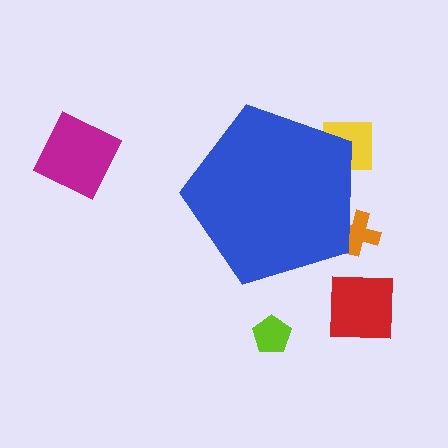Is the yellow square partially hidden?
Yes, the yellow square is partially hidden behind the blue pentagon.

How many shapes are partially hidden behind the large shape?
2 shapes are partially hidden.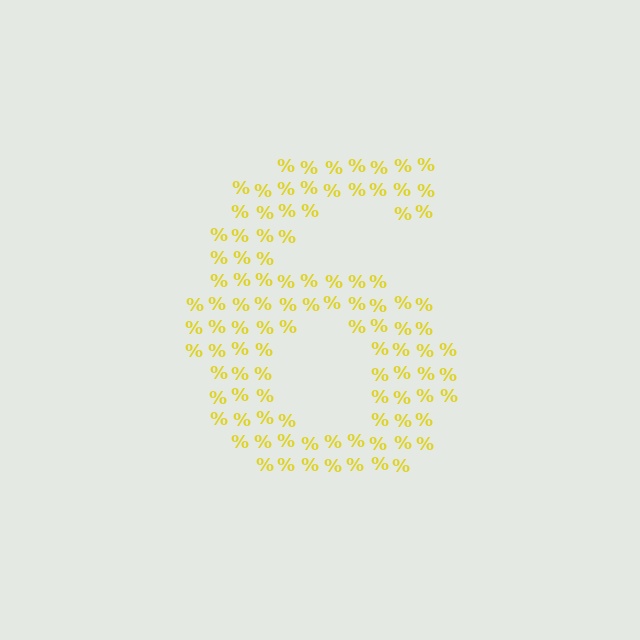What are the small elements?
The small elements are percent signs.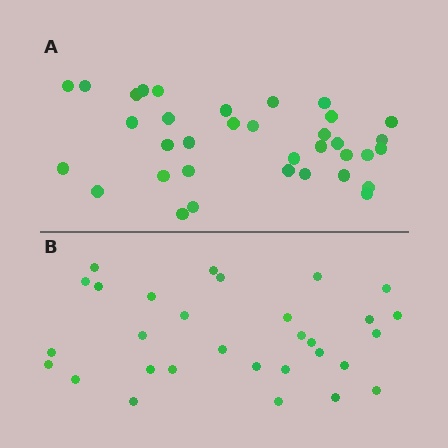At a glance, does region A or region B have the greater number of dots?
Region A (the top region) has more dots.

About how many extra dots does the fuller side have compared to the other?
Region A has about 5 more dots than region B.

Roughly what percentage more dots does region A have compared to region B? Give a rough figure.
About 15% more.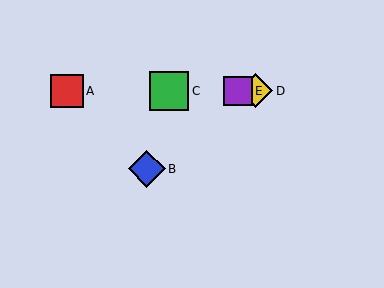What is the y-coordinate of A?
Object A is at y≈91.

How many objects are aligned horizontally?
4 objects (A, C, D, E) are aligned horizontally.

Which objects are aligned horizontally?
Objects A, C, D, E are aligned horizontally.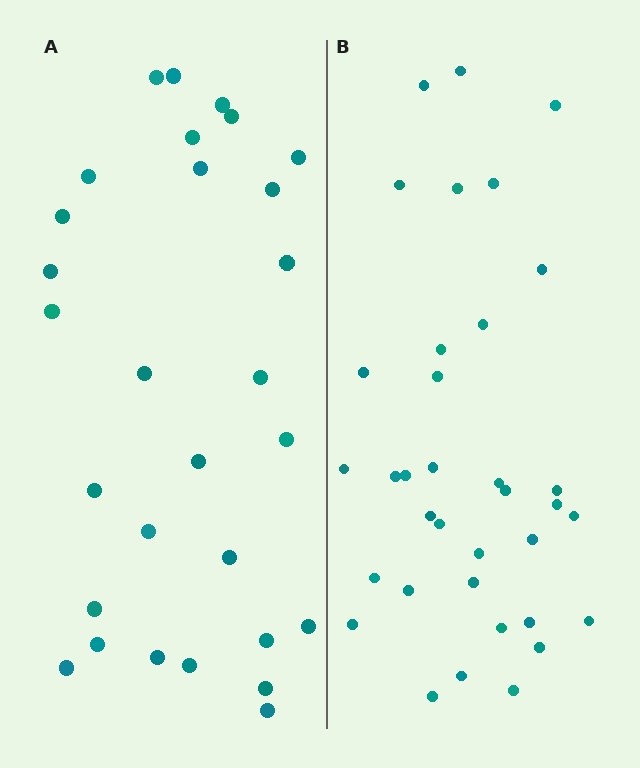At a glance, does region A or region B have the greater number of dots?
Region B (the right region) has more dots.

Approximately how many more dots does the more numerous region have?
Region B has about 6 more dots than region A.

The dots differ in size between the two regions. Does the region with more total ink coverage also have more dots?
No. Region A has more total ink coverage because its dots are larger, but region B actually contains more individual dots. Total area can be misleading — the number of items is what matters here.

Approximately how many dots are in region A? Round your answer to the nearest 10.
About 30 dots. (The exact count is 29, which rounds to 30.)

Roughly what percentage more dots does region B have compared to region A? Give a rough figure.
About 20% more.